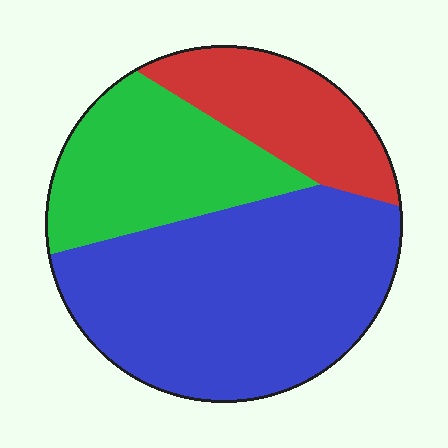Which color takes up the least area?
Red, at roughly 20%.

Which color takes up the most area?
Blue, at roughly 55%.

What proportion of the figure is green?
Green covers about 25% of the figure.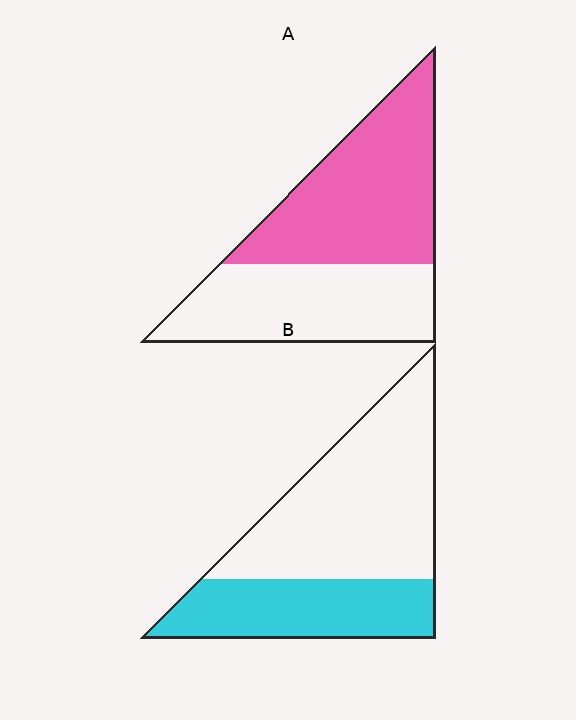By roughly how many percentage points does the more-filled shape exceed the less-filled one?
By roughly 20 percentage points (A over B).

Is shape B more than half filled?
No.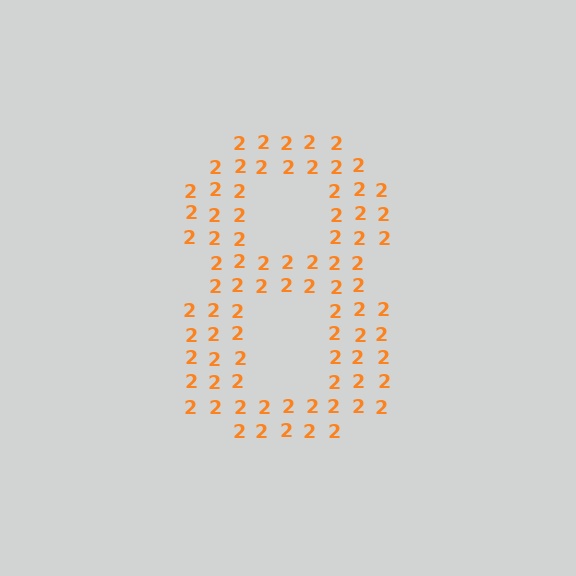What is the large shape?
The large shape is the digit 8.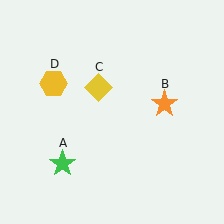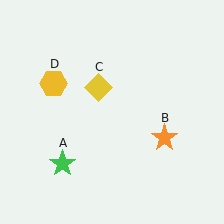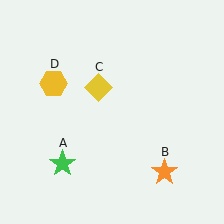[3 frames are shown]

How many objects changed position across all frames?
1 object changed position: orange star (object B).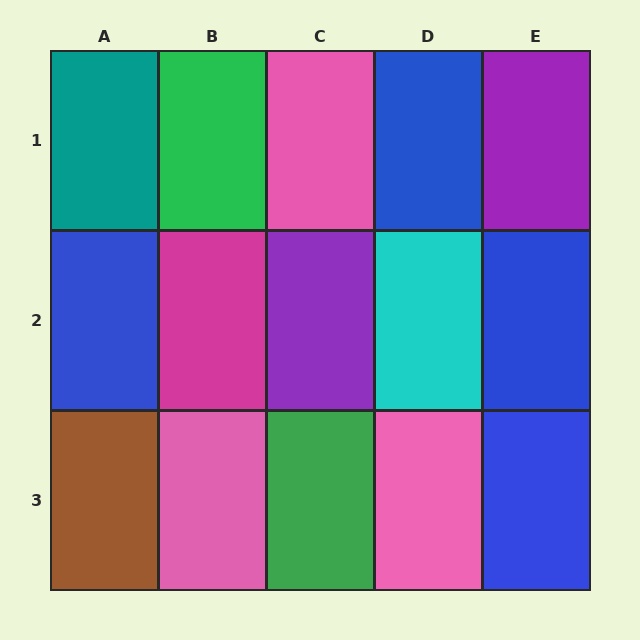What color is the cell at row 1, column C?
Pink.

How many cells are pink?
3 cells are pink.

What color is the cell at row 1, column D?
Blue.